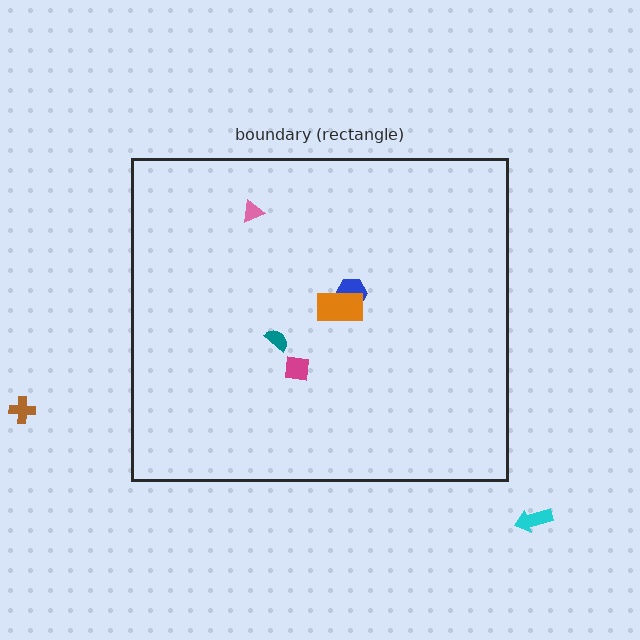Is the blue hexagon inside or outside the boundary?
Inside.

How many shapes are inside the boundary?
5 inside, 2 outside.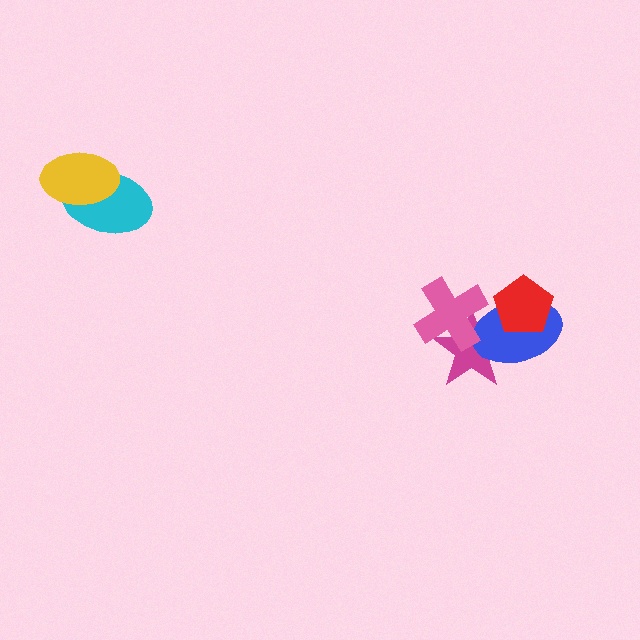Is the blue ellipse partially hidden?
Yes, it is partially covered by another shape.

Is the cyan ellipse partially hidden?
Yes, it is partially covered by another shape.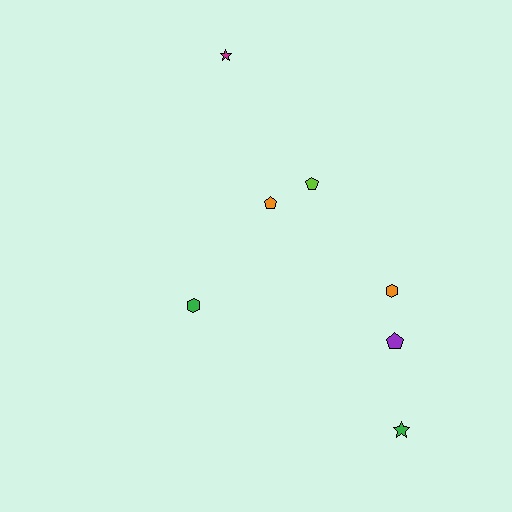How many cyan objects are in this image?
There are no cyan objects.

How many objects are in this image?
There are 7 objects.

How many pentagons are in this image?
There are 3 pentagons.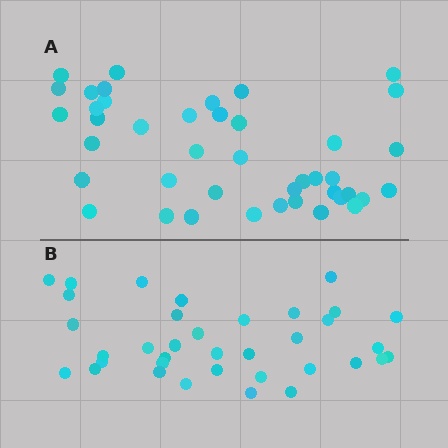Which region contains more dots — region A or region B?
Region A (the top region) has more dots.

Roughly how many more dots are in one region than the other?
Region A has about 6 more dots than region B.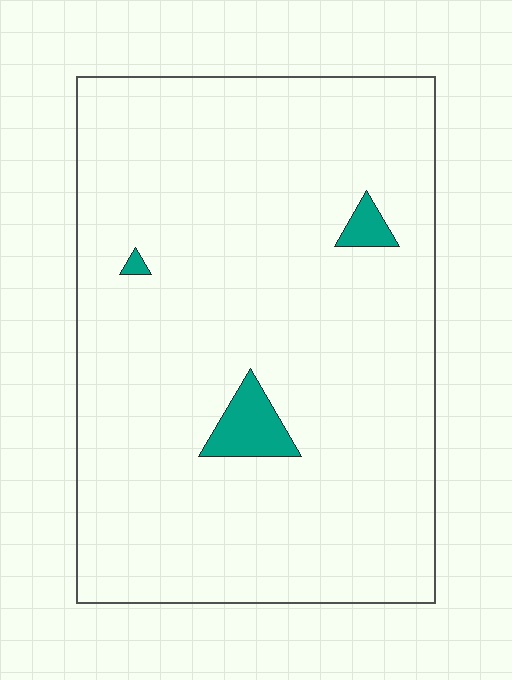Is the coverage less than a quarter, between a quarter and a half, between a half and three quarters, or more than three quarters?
Less than a quarter.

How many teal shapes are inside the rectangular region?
3.